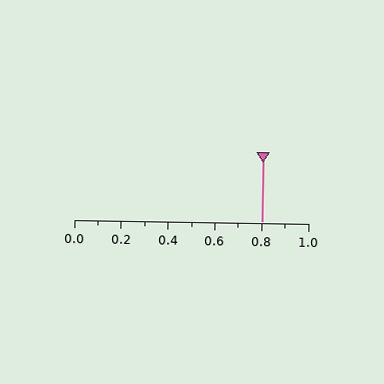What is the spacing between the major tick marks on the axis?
The major ticks are spaced 0.2 apart.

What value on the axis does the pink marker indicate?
The marker indicates approximately 0.8.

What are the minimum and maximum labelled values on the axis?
The axis runs from 0.0 to 1.0.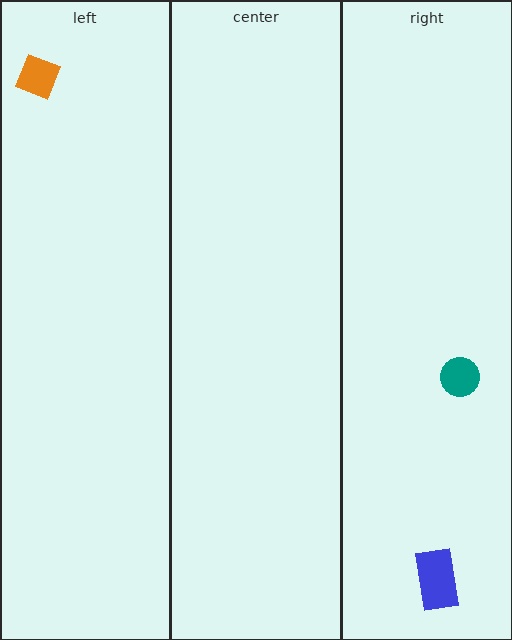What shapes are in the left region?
The orange square.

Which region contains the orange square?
The left region.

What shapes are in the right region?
The teal circle, the blue rectangle.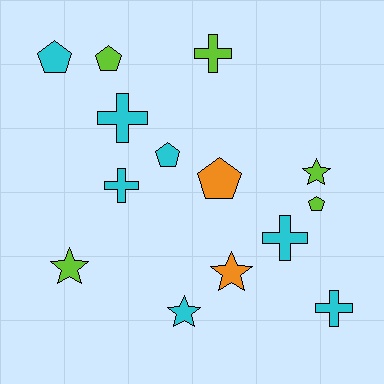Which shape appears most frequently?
Pentagon, with 5 objects.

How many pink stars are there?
There are no pink stars.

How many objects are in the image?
There are 14 objects.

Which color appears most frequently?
Cyan, with 7 objects.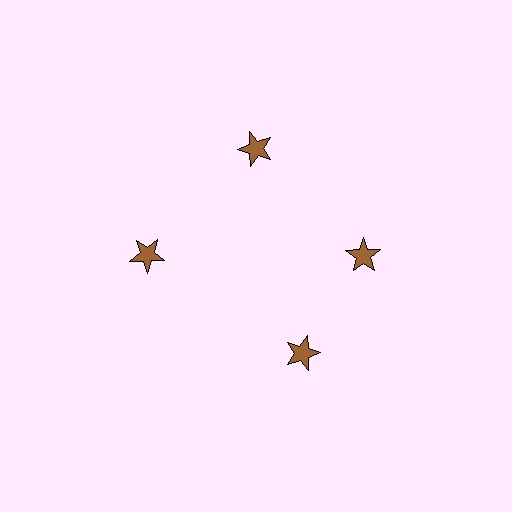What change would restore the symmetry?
The symmetry would be restored by rotating it back into even spacing with its neighbors so that all 4 stars sit at equal angles and equal distance from the center.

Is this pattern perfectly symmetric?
No. The 4 brown stars are arranged in a ring, but one element near the 6 o'clock position is rotated out of alignment along the ring, breaking the 4-fold rotational symmetry.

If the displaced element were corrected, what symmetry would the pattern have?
It would have 4-fold rotational symmetry — the pattern would map onto itself every 90 degrees.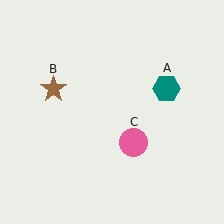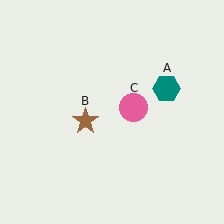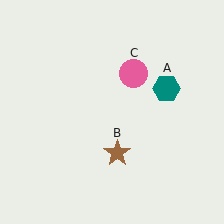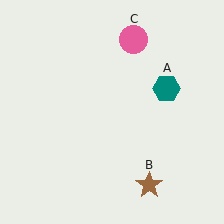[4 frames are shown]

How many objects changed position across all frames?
2 objects changed position: brown star (object B), pink circle (object C).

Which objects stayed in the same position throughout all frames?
Teal hexagon (object A) remained stationary.